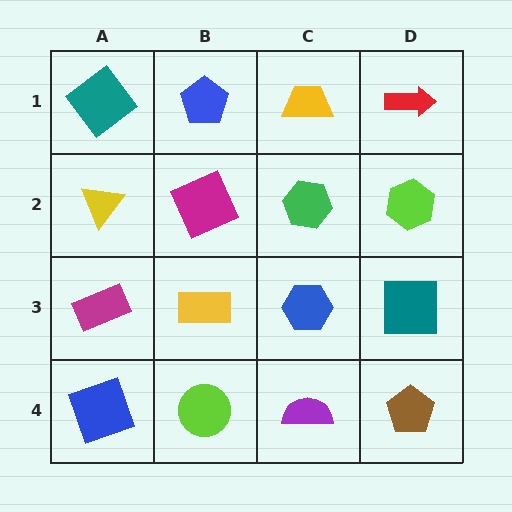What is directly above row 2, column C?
A yellow trapezoid.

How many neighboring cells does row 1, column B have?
3.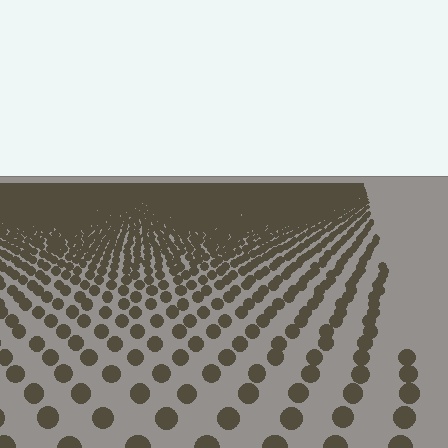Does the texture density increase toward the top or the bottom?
Density increases toward the top.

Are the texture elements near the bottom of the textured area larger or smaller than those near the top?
Larger. Near the bottom, elements are closer to the viewer and appear at a bigger on-screen size.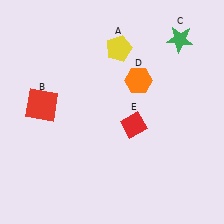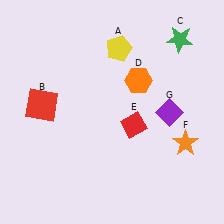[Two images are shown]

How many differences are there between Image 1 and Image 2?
There are 2 differences between the two images.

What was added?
An orange star (F), a purple diamond (G) were added in Image 2.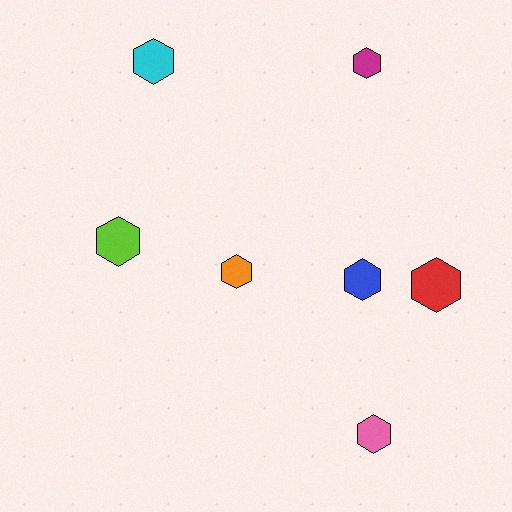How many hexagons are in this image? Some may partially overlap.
There are 7 hexagons.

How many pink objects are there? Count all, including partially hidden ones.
There is 1 pink object.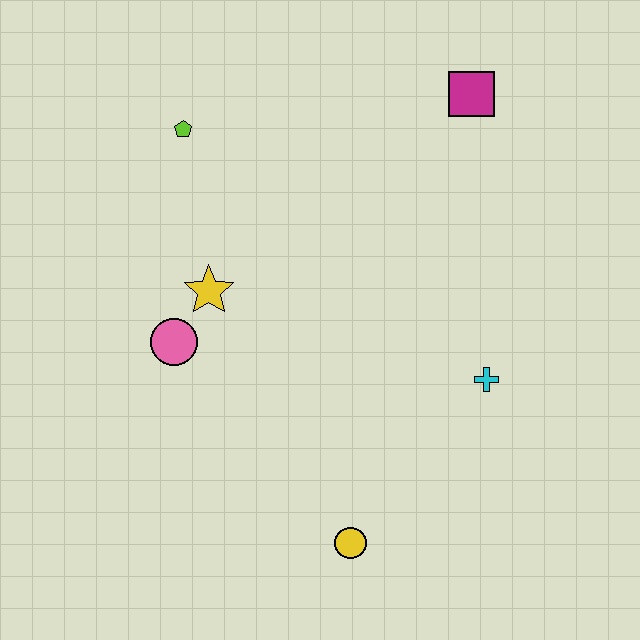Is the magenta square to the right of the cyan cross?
No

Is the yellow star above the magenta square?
No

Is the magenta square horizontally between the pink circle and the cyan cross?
Yes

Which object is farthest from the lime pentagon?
The yellow circle is farthest from the lime pentagon.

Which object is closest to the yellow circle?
The cyan cross is closest to the yellow circle.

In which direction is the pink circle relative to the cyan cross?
The pink circle is to the left of the cyan cross.